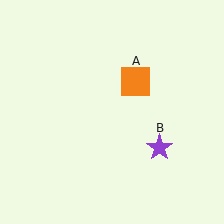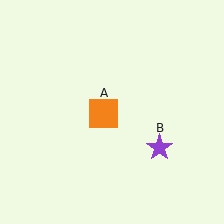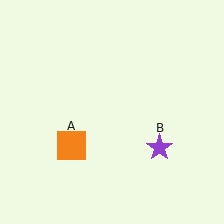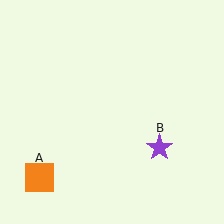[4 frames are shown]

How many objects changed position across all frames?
1 object changed position: orange square (object A).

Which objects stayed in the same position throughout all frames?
Purple star (object B) remained stationary.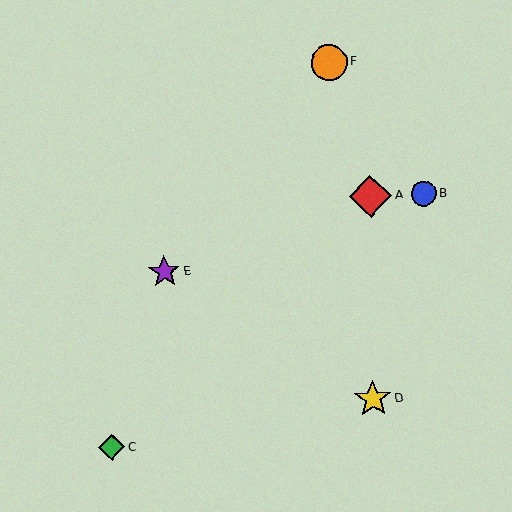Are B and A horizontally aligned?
Yes, both are at y≈194.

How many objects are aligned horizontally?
2 objects (A, B) are aligned horizontally.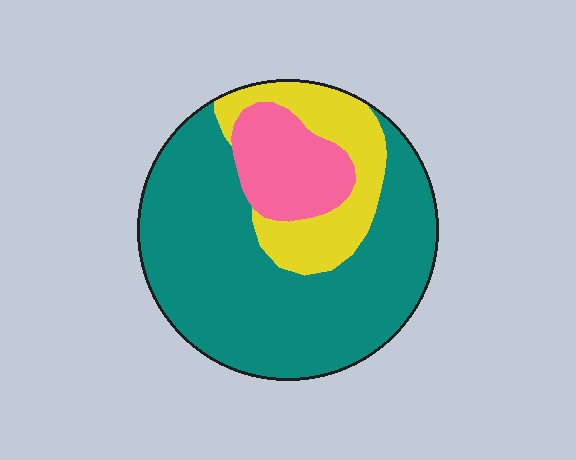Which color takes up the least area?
Pink, at roughly 15%.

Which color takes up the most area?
Teal, at roughly 65%.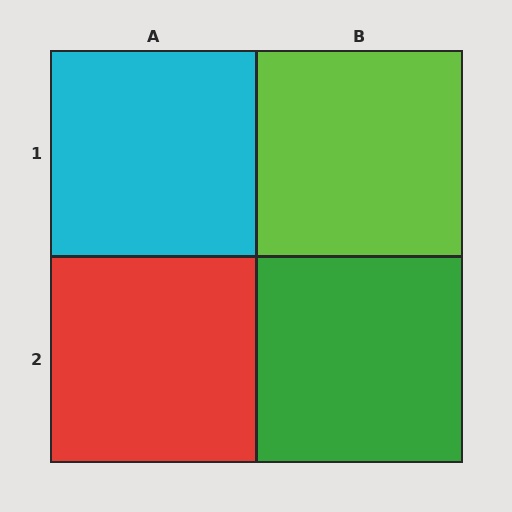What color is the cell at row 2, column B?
Green.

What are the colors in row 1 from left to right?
Cyan, lime.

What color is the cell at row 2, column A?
Red.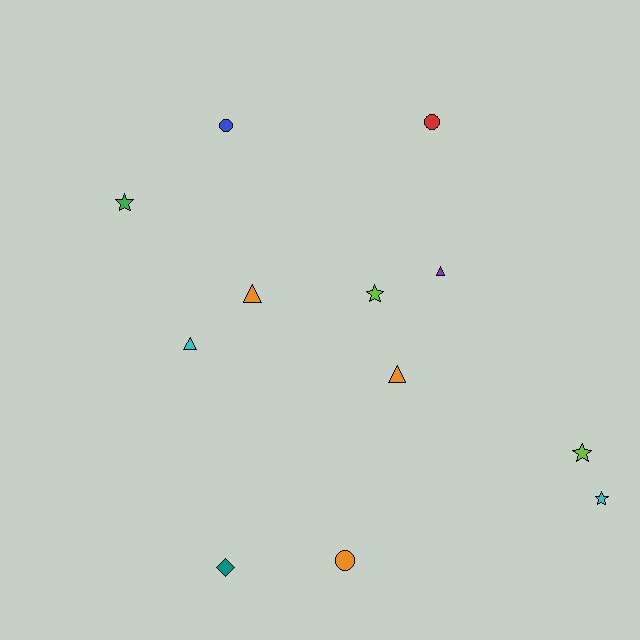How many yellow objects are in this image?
There are no yellow objects.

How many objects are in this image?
There are 12 objects.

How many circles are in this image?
There are 3 circles.